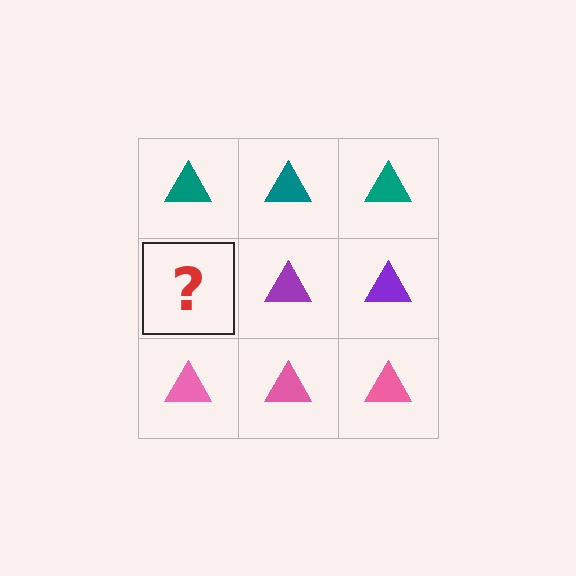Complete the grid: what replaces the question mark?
The question mark should be replaced with a purple triangle.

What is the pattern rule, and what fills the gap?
The rule is that each row has a consistent color. The gap should be filled with a purple triangle.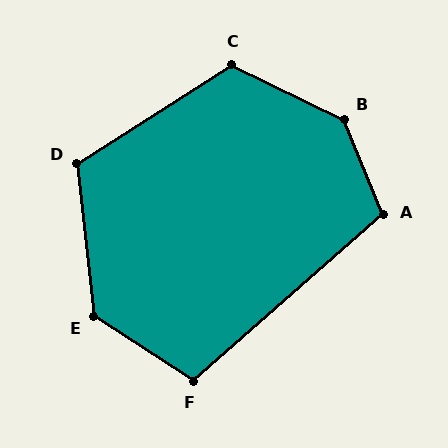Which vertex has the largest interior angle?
B, at approximately 138 degrees.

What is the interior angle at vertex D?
Approximately 116 degrees (obtuse).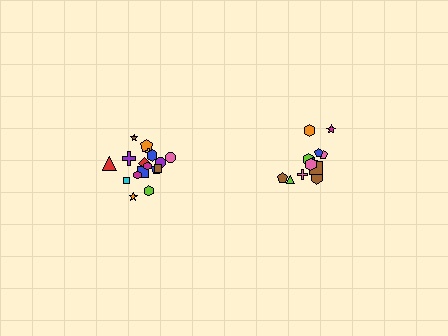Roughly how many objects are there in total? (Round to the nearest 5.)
Roughly 30 objects in total.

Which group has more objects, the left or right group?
The left group.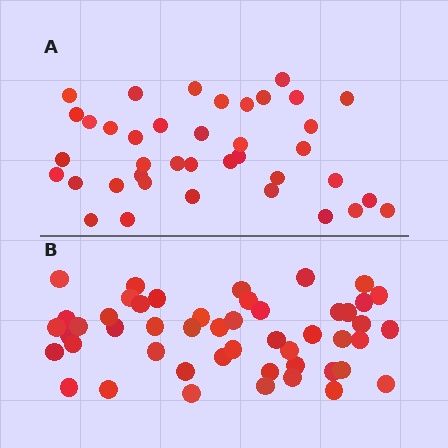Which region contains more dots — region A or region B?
Region B (the bottom region) has more dots.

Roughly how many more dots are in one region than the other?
Region B has roughly 10 or so more dots than region A.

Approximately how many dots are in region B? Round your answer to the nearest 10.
About 50 dots. (The exact count is 49, which rounds to 50.)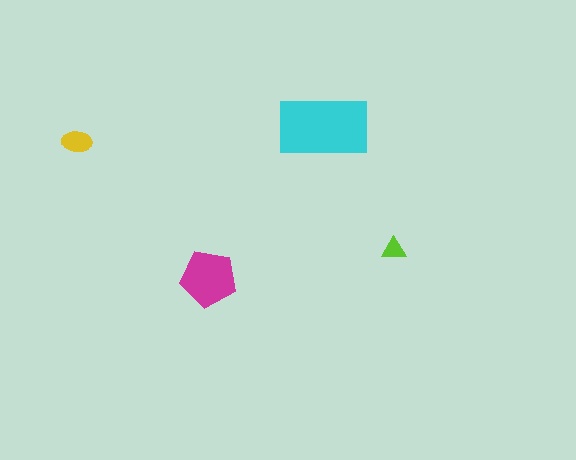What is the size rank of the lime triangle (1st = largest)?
4th.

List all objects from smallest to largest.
The lime triangle, the yellow ellipse, the magenta pentagon, the cyan rectangle.